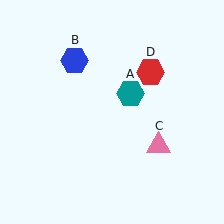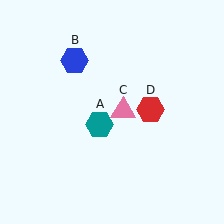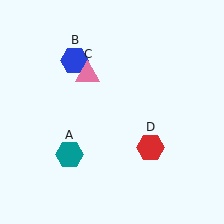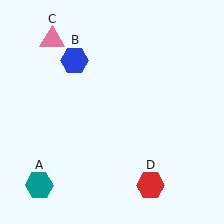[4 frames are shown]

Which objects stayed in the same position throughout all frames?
Blue hexagon (object B) remained stationary.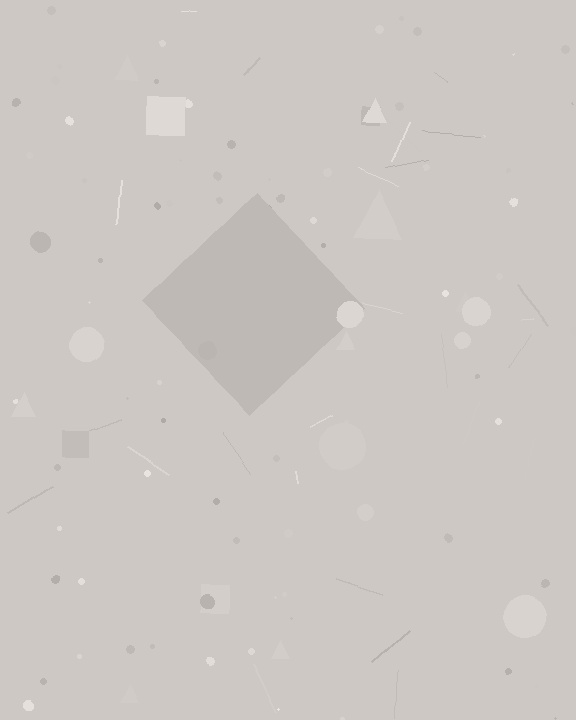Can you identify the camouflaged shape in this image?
The camouflaged shape is a diamond.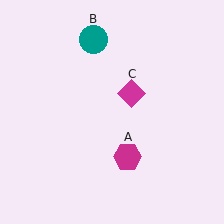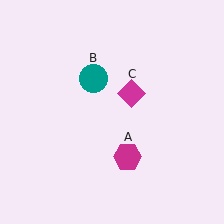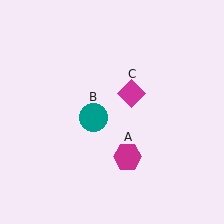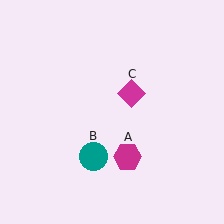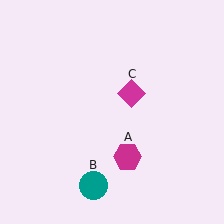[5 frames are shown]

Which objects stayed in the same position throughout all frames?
Magenta hexagon (object A) and magenta diamond (object C) remained stationary.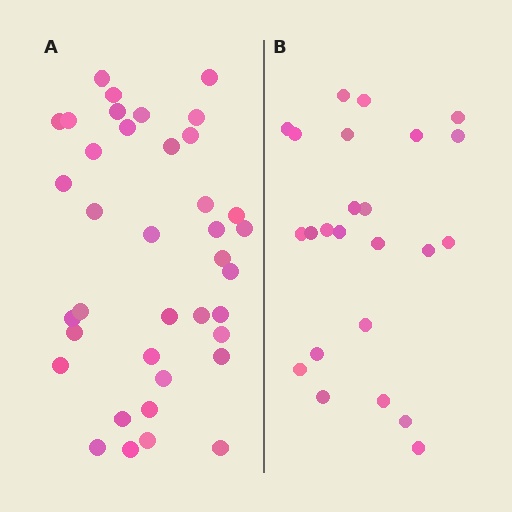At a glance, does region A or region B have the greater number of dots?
Region A (the left region) has more dots.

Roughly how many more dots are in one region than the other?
Region A has approximately 15 more dots than region B.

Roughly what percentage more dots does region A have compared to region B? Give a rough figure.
About 60% more.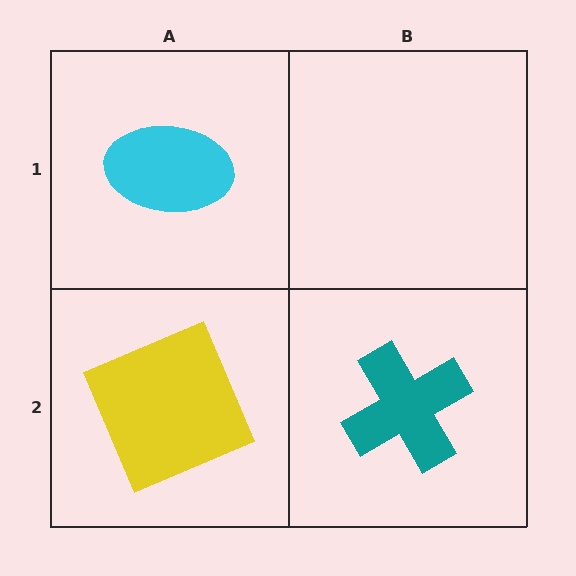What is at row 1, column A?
A cyan ellipse.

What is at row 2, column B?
A teal cross.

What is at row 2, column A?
A yellow square.